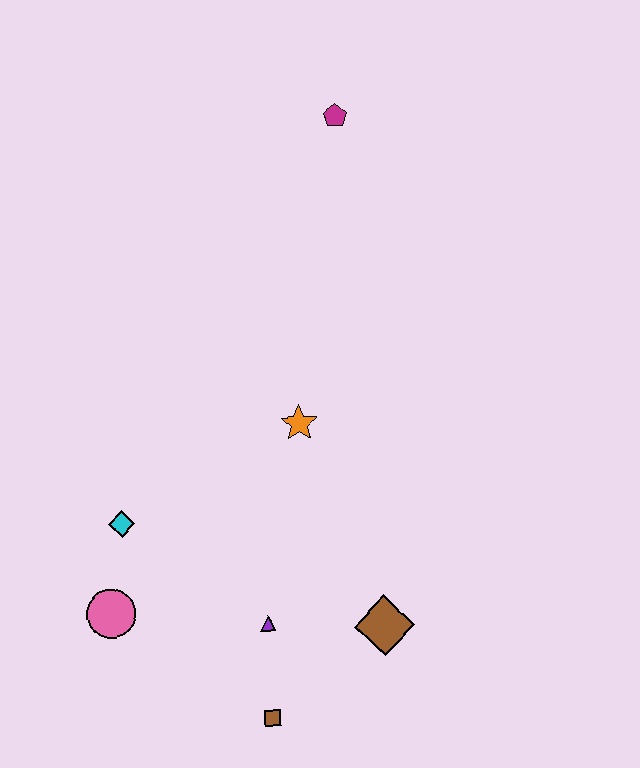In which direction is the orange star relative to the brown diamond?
The orange star is above the brown diamond.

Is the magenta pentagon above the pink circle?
Yes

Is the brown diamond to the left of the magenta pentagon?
No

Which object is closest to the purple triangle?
The brown square is closest to the purple triangle.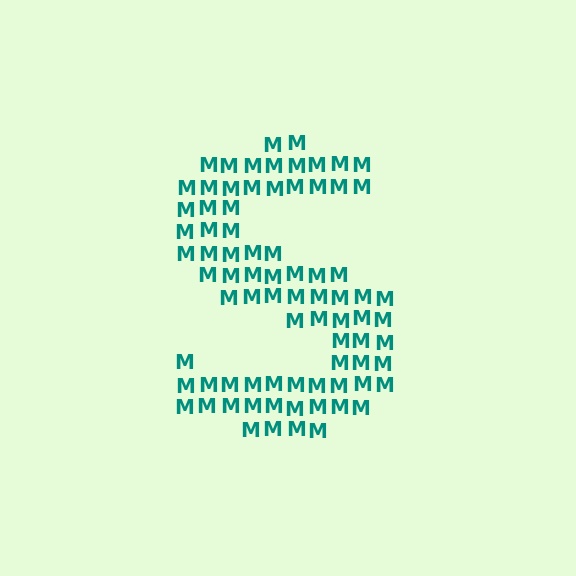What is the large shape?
The large shape is the letter S.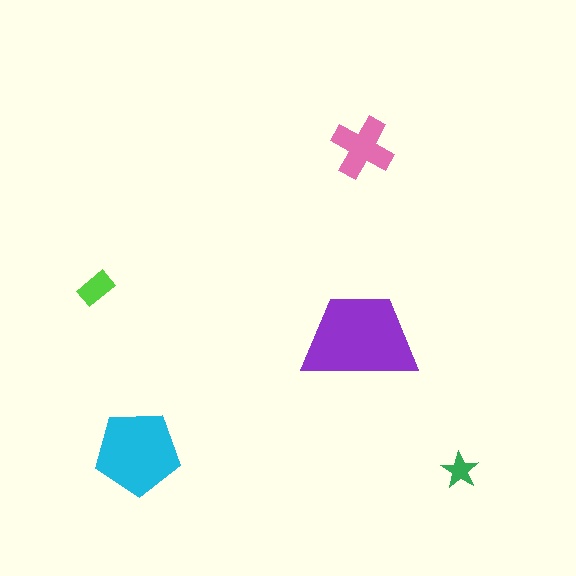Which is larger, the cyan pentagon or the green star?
The cyan pentagon.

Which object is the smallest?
The green star.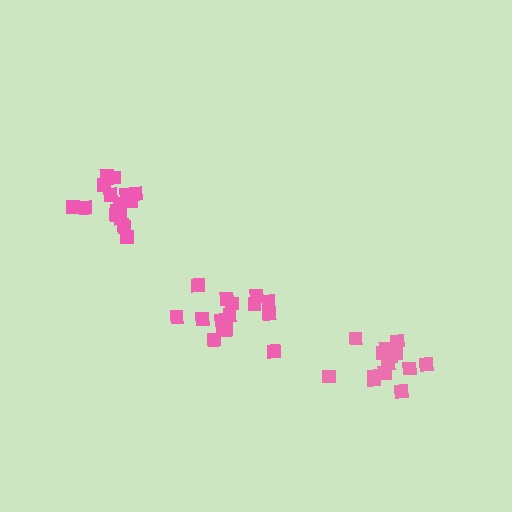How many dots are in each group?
Group 1: 17 dots, Group 2: 17 dots, Group 3: 14 dots (48 total).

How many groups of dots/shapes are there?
There are 3 groups.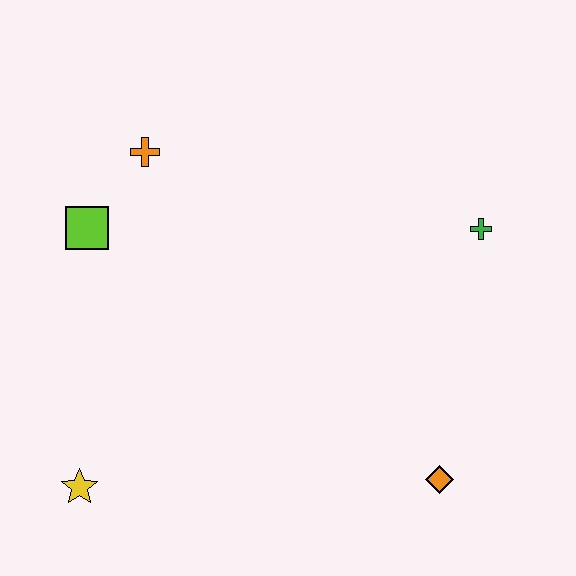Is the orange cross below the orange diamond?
No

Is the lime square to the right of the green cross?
No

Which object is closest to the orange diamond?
The green cross is closest to the orange diamond.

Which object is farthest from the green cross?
The yellow star is farthest from the green cross.